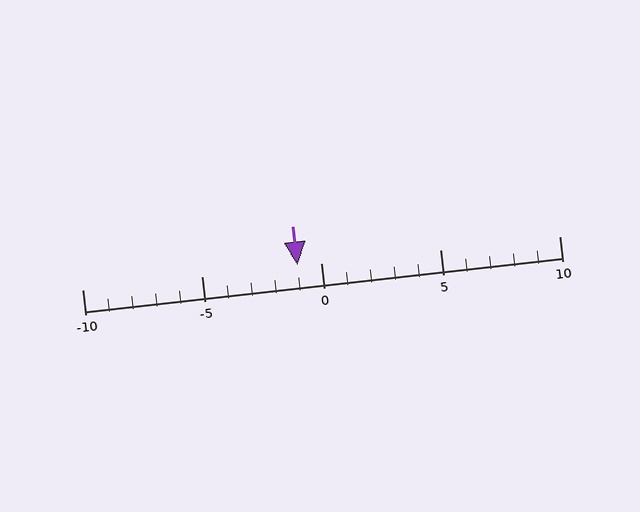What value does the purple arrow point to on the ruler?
The purple arrow points to approximately -1.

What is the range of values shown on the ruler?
The ruler shows values from -10 to 10.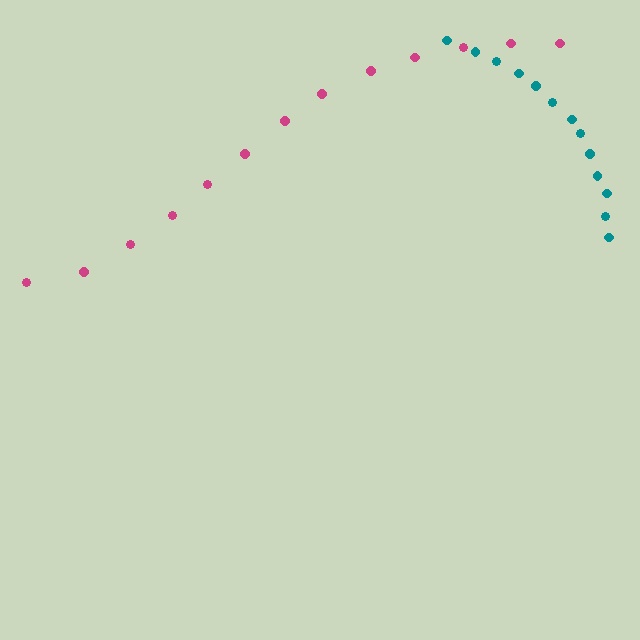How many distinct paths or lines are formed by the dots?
There are 2 distinct paths.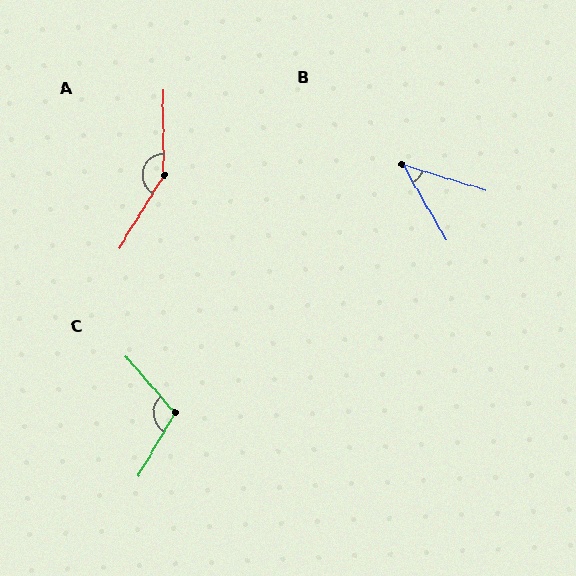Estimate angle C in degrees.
Approximately 108 degrees.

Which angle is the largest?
A, at approximately 148 degrees.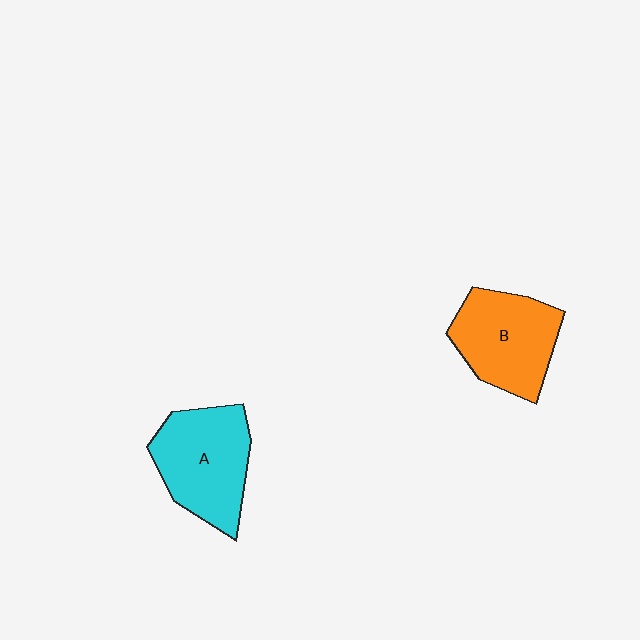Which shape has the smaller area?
Shape B (orange).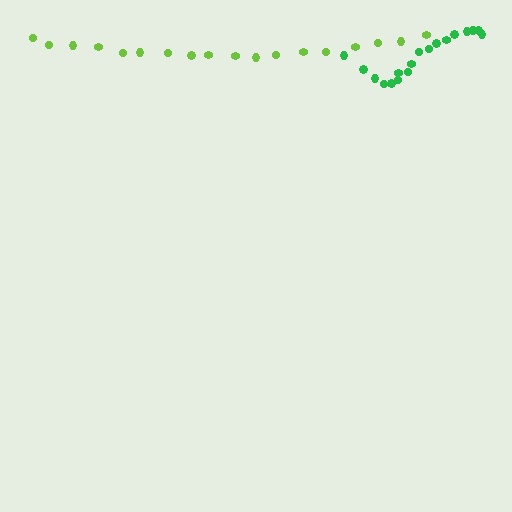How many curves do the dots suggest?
There are 2 distinct paths.